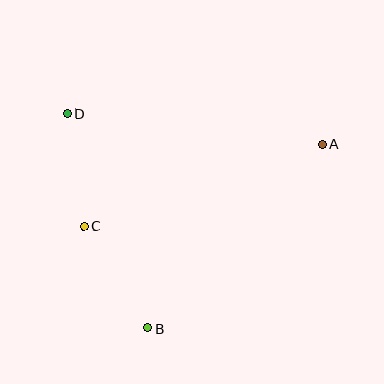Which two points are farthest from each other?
Points A and D are farthest from each other.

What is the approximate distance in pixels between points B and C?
The distance between B and C is approximately 121 pixels.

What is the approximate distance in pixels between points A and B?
The distance between A and B is approximately 253 pixels.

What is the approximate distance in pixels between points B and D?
The distance between B and D is approximately 229 pixels.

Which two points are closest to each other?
Points C and D are closest to each other.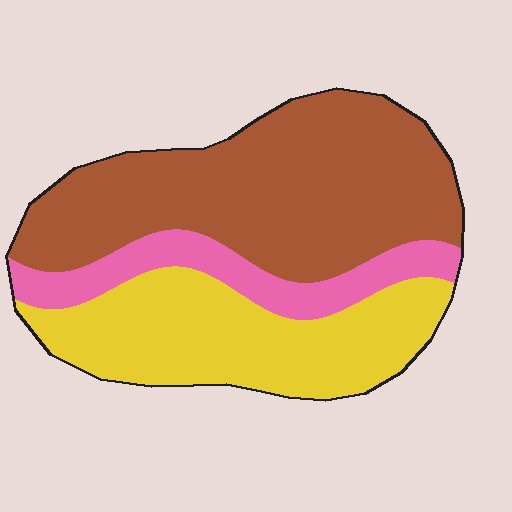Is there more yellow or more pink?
Yellow.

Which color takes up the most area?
Brown, at roughly 50%.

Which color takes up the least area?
Pink, at roughly 15%.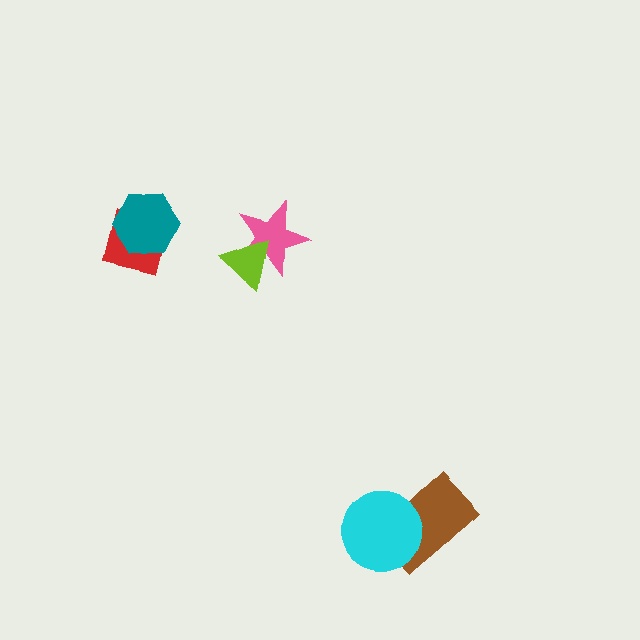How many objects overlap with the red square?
1 object overlaps with the red square.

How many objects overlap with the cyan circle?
1 object overlaps with the cyan circle.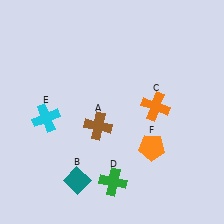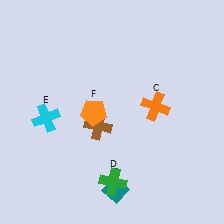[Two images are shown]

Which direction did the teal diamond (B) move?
The teal diamond (B) moved right.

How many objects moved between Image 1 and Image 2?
2 objects moved between the two images.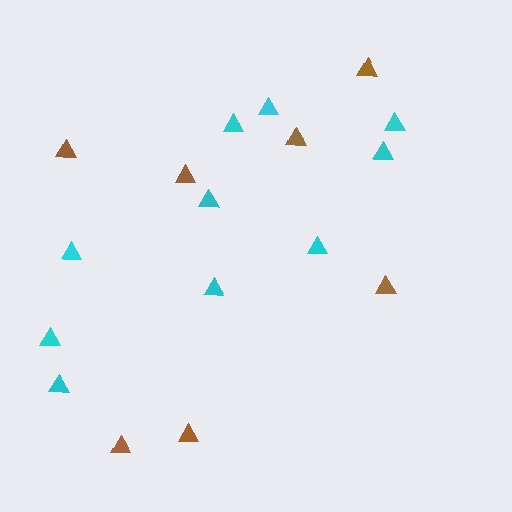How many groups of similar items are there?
There are 2 groups: one group of brown triangles (7) and one group of cyan triangles (10).